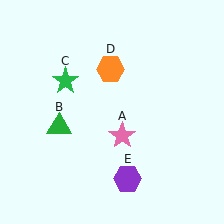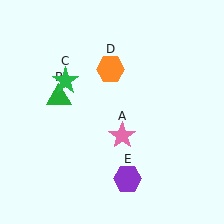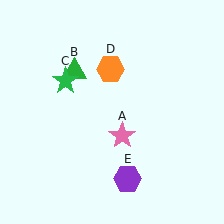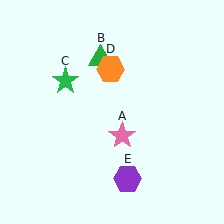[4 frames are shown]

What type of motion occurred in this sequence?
The green triangle (object B) rotated clockwise around the center of the scene.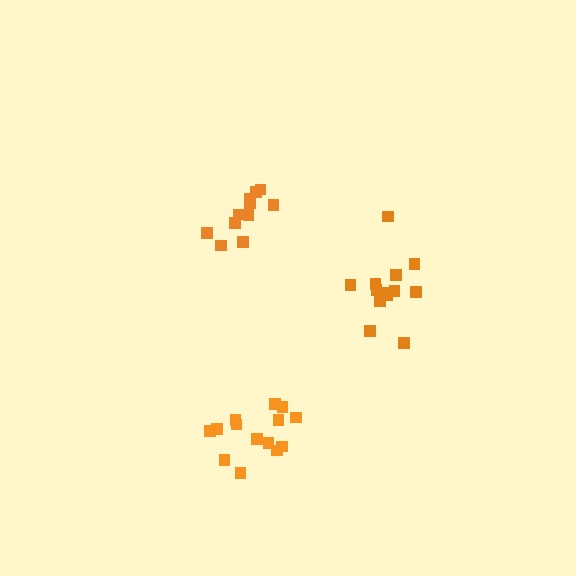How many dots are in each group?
Group 1: 14 dots, Group 2: 13 dots, Group 3: 11 dots (38 total).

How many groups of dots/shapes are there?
There are 3 groups.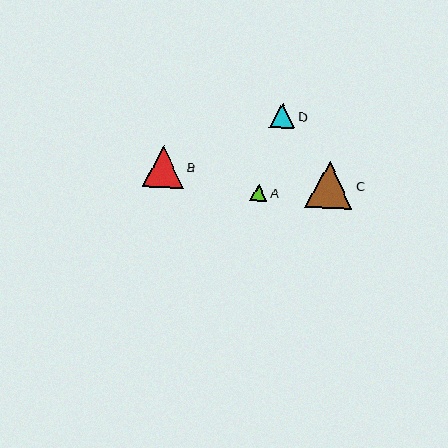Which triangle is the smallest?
Triangle A is the smallest with a size of approximately 17 pixels.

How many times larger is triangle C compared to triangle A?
Triangle C is approximately 2.8 times the size of triangle A.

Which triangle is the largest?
Triangle C is the largest with a size of approximately 47 pixels.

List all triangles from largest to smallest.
From largest to smallest: C, B, D, A.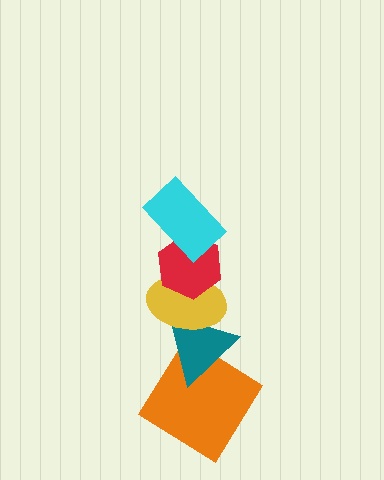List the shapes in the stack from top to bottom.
From top to bottom: the cyan rectangle, the red hexagon, the yellow ellipse, the teal triangle, the orange diamond.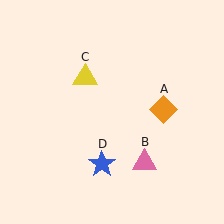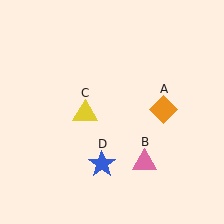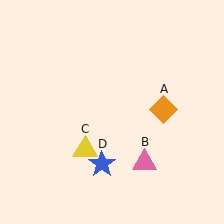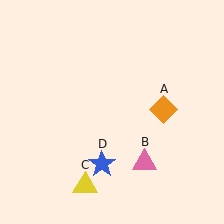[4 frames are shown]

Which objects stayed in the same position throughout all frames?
Orange diamond (object A) and pink triangle (object B) and blue star (object D) remained stationary.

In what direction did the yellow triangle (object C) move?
The yellow triangle (object C) moved down.